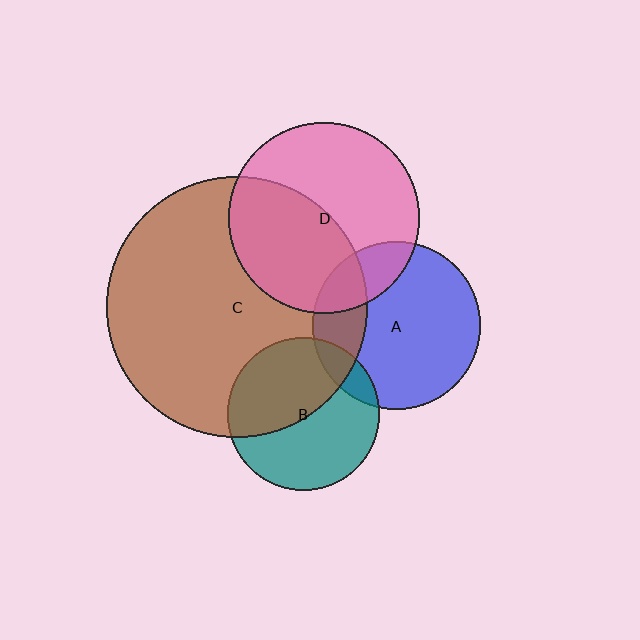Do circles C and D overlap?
Yes.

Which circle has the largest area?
Circle C (brown).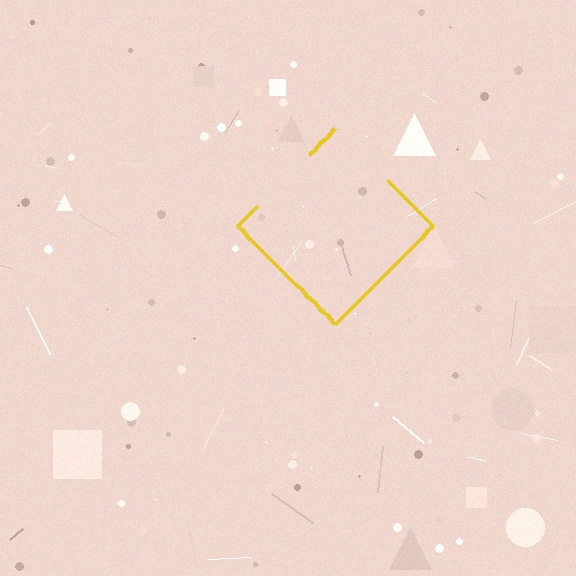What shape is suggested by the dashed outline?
The dashed outline suggests a diamond.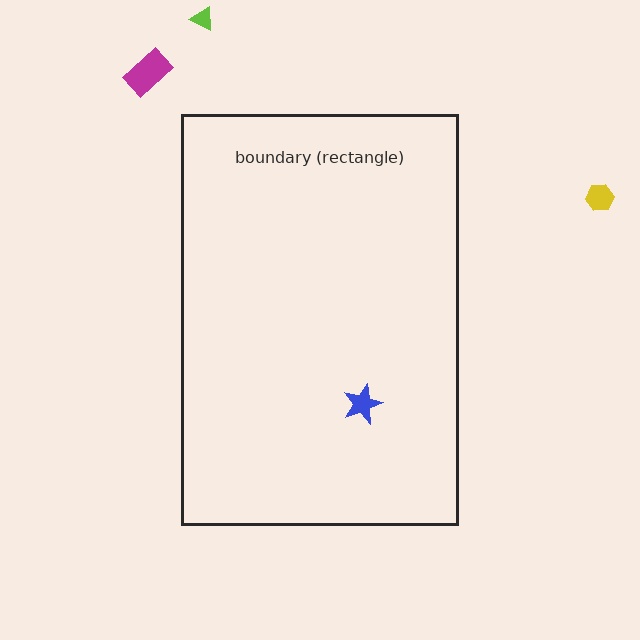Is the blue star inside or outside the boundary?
Inside.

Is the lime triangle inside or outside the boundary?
Outside.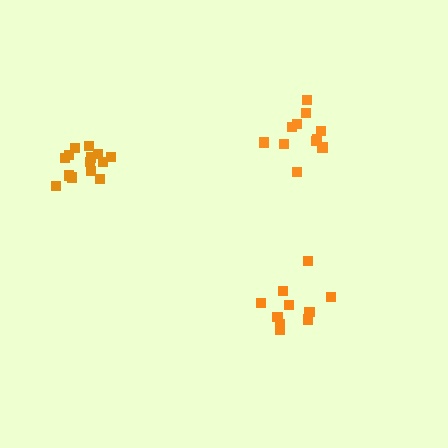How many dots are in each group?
Group 1: 10 dots, Group 2: 14 dots, Group 3: 11 dots (35 total).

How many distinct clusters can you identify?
There are 3 distinct clusters.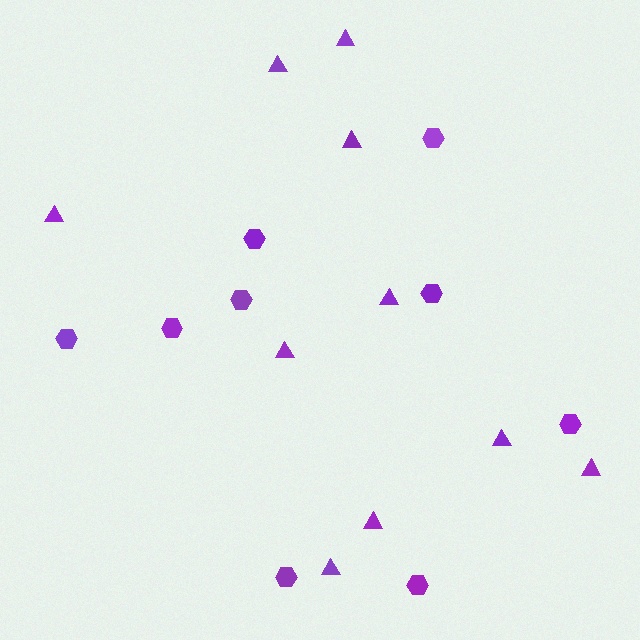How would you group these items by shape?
There are 2 groups: one group of hexagons (9) and one group of triangles (10).